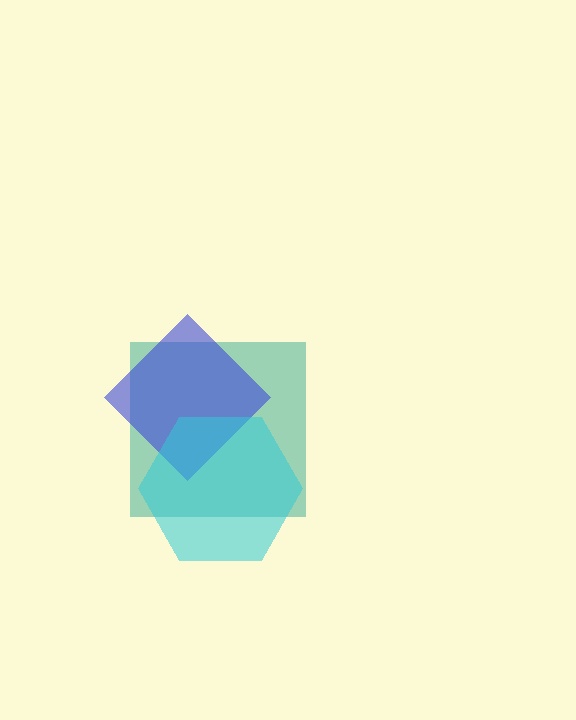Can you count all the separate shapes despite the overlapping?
Yes, there are 3 separate shapes.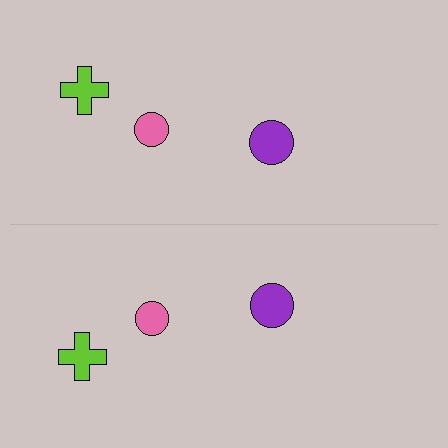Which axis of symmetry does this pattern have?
The pattern has a horizontal axis of symmetry running through the center of the image.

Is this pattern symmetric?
Yes, this pattern has bilateral (reflection) symmetry.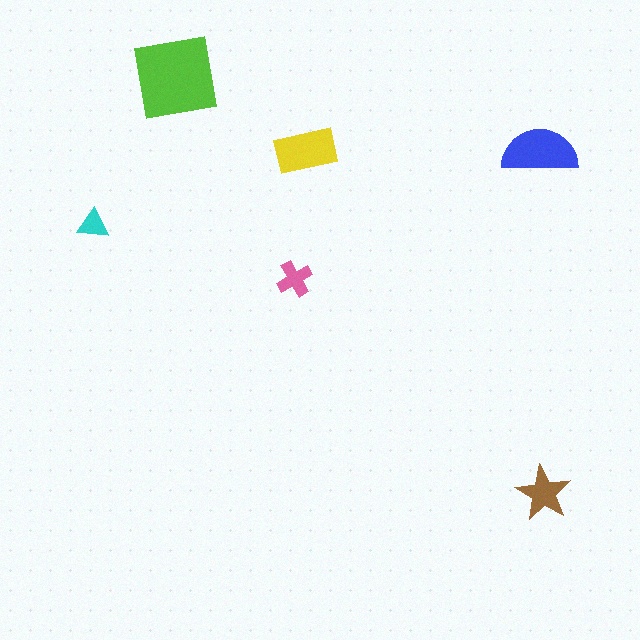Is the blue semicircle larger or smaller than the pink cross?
Larger.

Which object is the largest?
The lime square.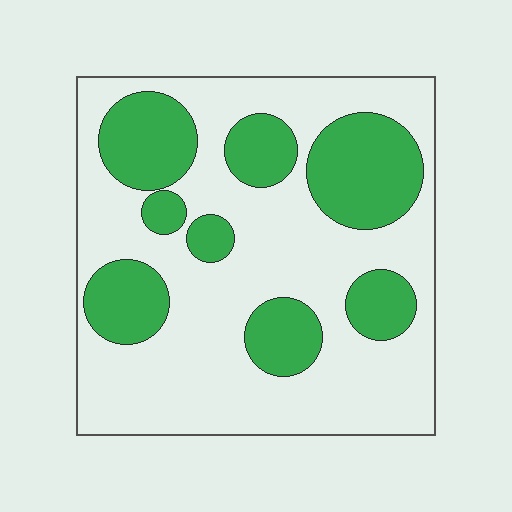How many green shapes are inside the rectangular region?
8.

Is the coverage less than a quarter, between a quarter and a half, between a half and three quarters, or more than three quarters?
Between a quarter and a half.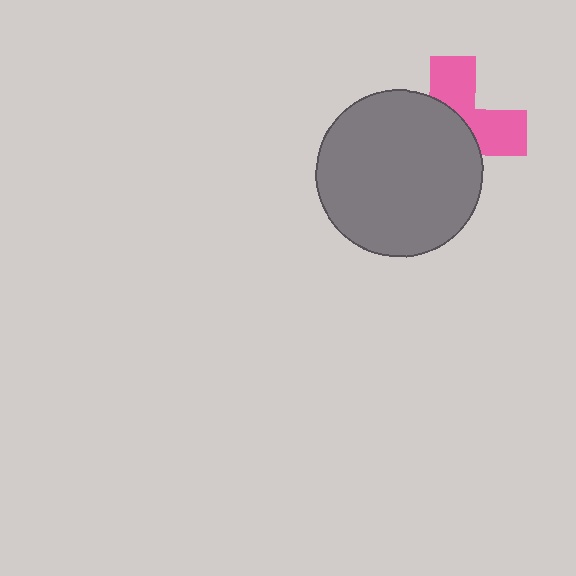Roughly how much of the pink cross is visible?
A small part of it is visible (roughly 41%).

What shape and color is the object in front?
The object in front is a gray circle.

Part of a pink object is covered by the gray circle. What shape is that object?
It is a cross.